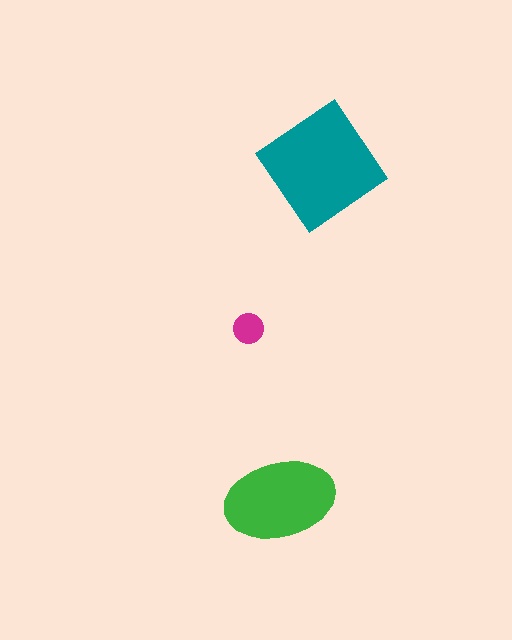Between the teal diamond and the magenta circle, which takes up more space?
The teal diamond.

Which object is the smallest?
The magenta circle.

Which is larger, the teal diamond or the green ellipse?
The teal diamond.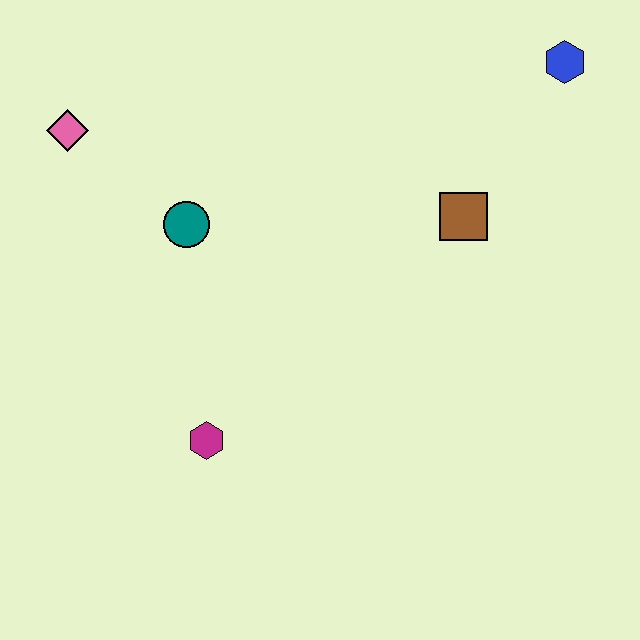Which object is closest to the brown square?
The blue hexagon is closest to the brown square.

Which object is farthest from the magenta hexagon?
The blue hexagon is farthest from the magenta hexagon.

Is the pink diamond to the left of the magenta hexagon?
Yes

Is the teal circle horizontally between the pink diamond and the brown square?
Yes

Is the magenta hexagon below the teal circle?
Yes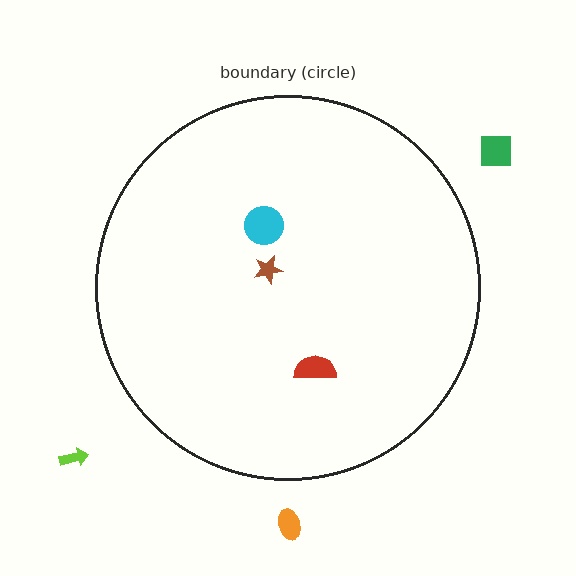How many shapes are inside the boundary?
3 inside, 3 outside.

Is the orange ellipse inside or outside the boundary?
Outside.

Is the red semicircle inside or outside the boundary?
Inside.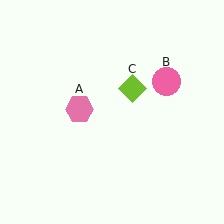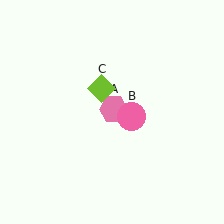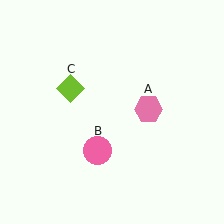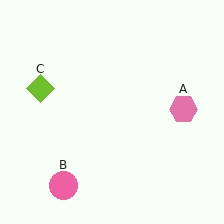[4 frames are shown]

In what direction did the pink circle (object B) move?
The pink circle (object B) moved down and to the left.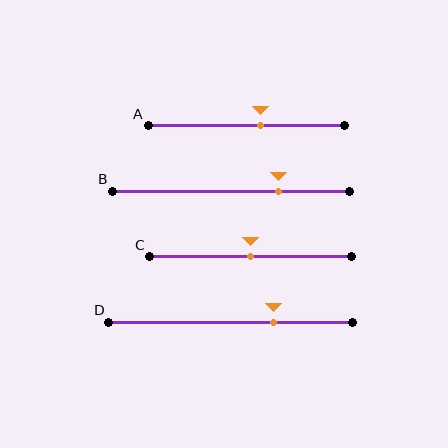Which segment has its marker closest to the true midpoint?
Segment C has its marker closest to the true midpoint.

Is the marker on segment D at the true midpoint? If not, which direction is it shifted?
No, the marker on segment D is shifted to the right by about 18% of the segment length.